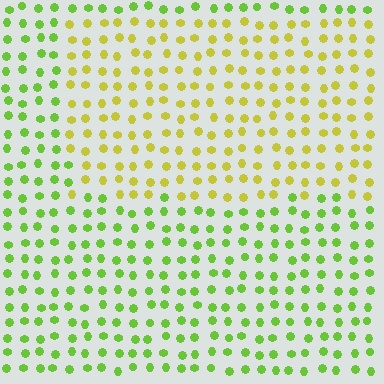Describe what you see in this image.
The image is filled with small lime elements in a uniform arrangement. A rectangle-shaped region is visible where the elements are tinted to a slightly different hue, forming a subtle color boundary.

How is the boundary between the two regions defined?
The boundary is defined purely by a slight shift in hue (about 39 degrees). Spacing, size, and orientation are identical on both sides.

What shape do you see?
I see a rectangle.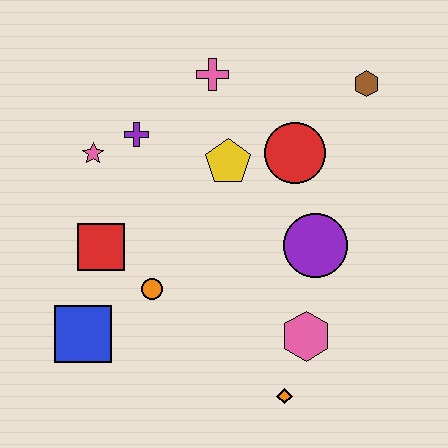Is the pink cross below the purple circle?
No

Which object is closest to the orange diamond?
The pink hexagon is closest to the orange diamond.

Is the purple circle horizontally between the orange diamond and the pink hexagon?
No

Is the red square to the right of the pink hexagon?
No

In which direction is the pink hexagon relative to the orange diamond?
The pink hexagon is above the orange diamond.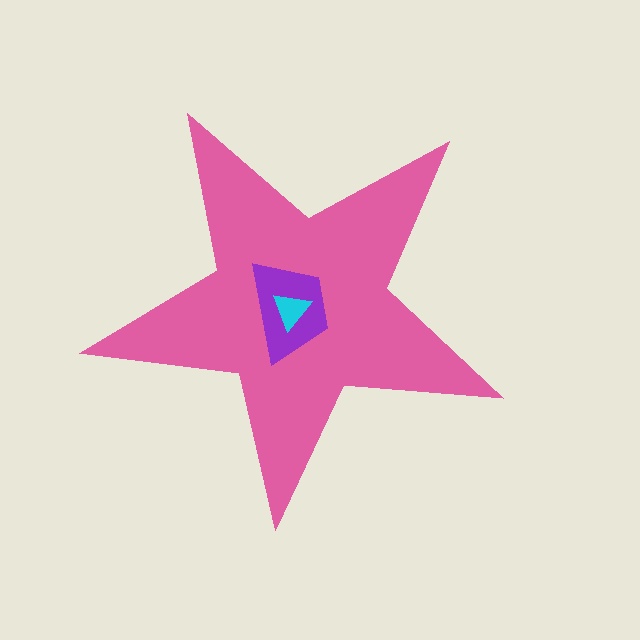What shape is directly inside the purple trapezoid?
The cyan triangle.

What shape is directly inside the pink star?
The purple trapezoid.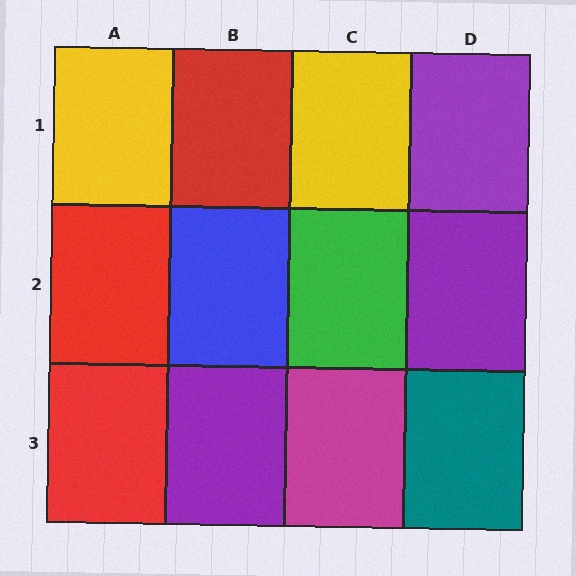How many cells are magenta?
1 cell is magenta.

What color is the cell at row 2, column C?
Green.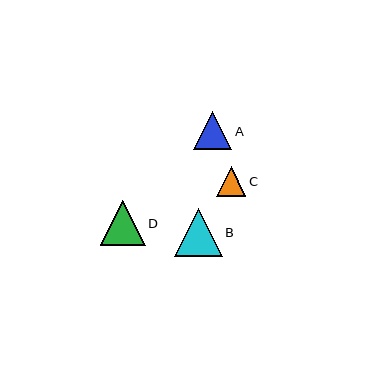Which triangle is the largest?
Triangle B is the largest with a size of approximately 48 pixels.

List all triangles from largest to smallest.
From largest to smallest: B, D, A, C.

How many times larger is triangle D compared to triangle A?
Triangle D is approximately 1.2 times the size of triangle A.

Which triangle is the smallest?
Triangle C is the smallest with a size of approximately 30 pixels.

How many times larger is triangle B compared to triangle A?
Triangle B is approximately 1.3 times the size of triangle A.